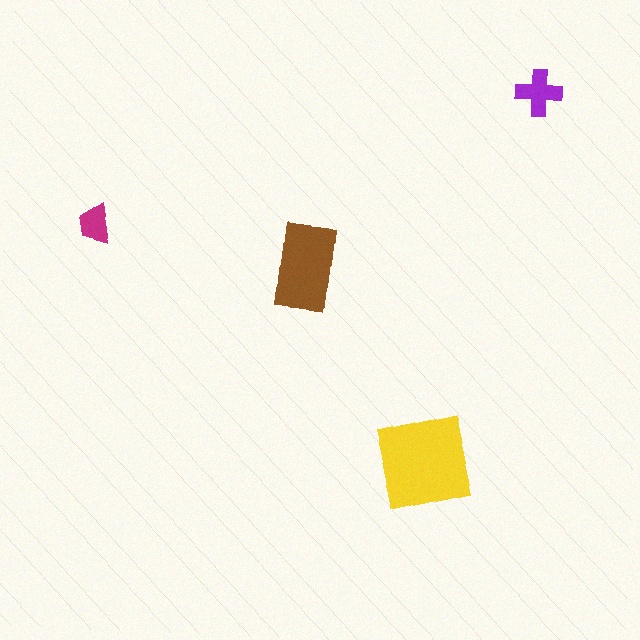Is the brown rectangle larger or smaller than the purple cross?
Larger.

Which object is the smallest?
The magenta trapezoid.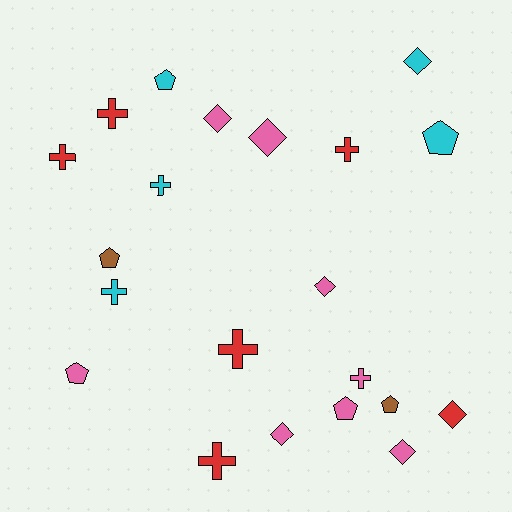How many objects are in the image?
There are 21 objects.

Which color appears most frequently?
Pink, with 8 objects.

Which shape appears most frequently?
Cross, with 8 objects.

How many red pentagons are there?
There are no red pentagons.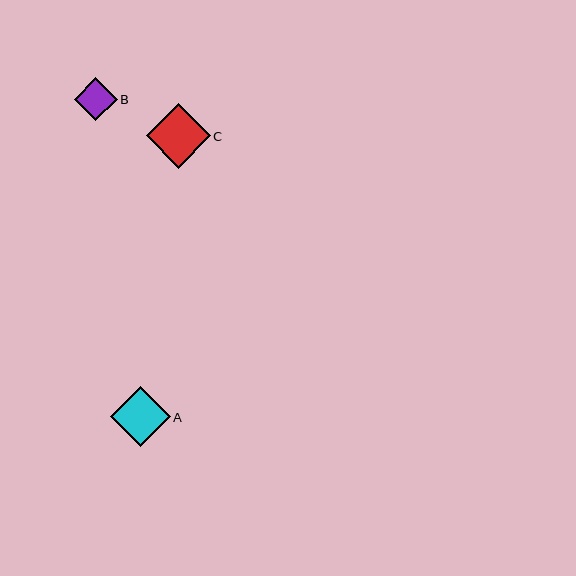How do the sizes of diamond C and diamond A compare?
Diamond C and diamond A are approximately the same size.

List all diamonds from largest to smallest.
From largest to smallest: C, A, B.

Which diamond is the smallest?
Diamond B is the smallest with a size of approximately 43 pixels.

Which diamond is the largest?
Diamond C is the largest with a size of approximately 64 pixels.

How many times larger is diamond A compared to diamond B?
Diamond A is approximately 1.4 times the size of diamond B.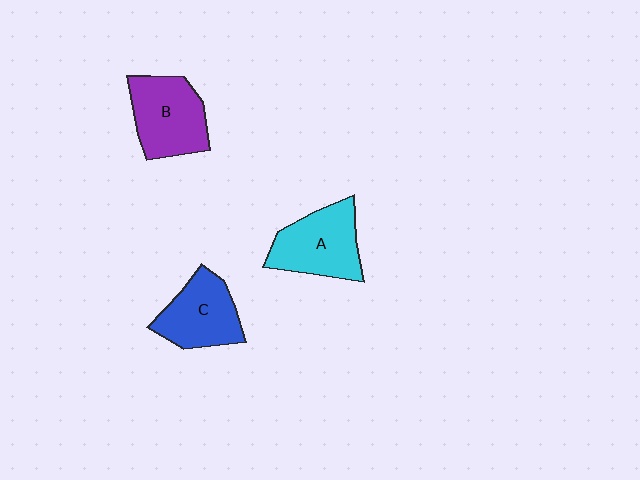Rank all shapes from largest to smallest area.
From largest to smallest: A (cyan), B (purple), C (blue).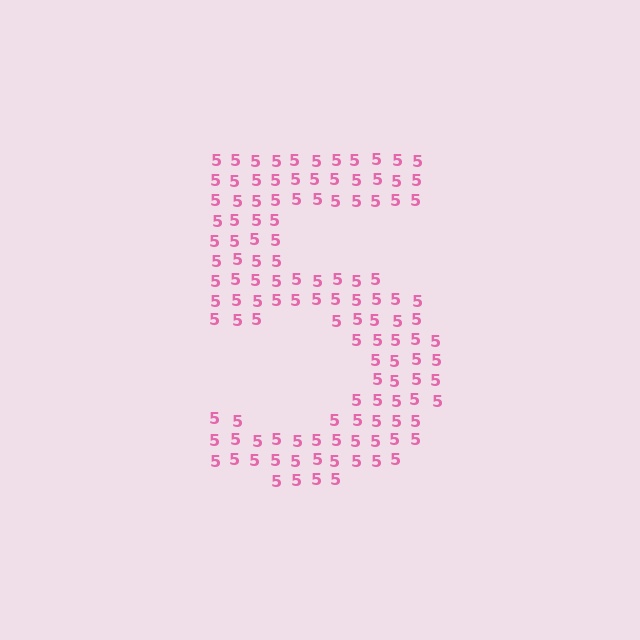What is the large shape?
The large shape is the digit 5.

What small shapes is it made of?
It is made of small digit 5's.